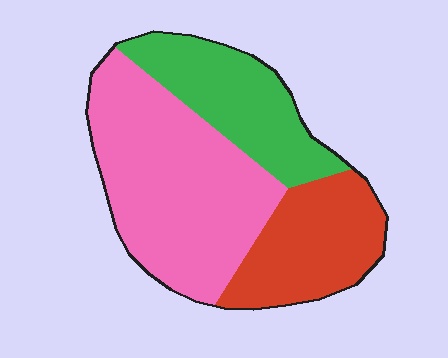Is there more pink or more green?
Pink.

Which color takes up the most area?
Pink, at roughly 50%.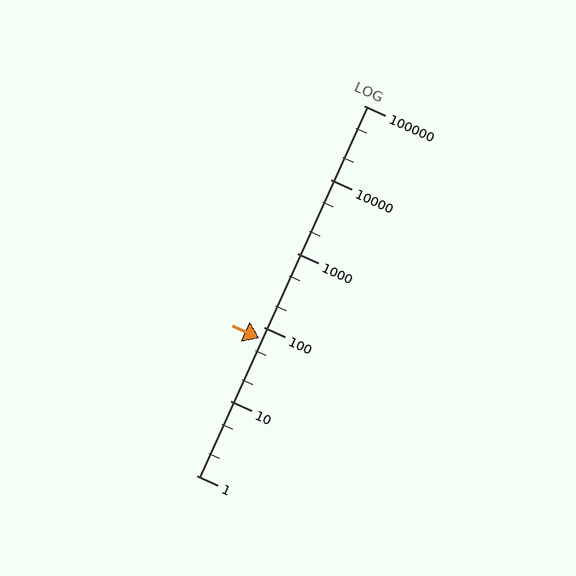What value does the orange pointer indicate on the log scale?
The pointer indicates approximately 72.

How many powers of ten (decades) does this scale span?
The scale spans 5 decades, from 1 to 100000.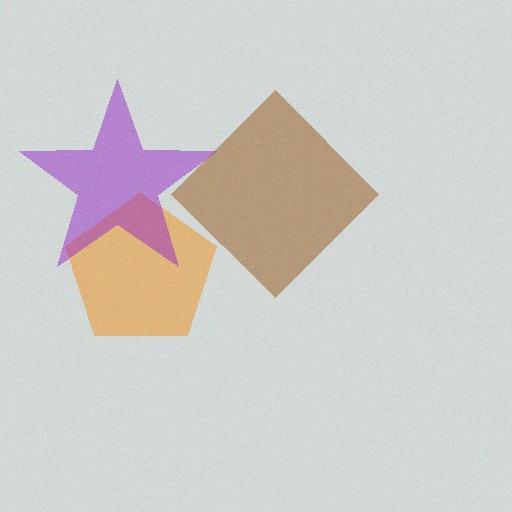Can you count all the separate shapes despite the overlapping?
Yes, there are 3 separate shapes.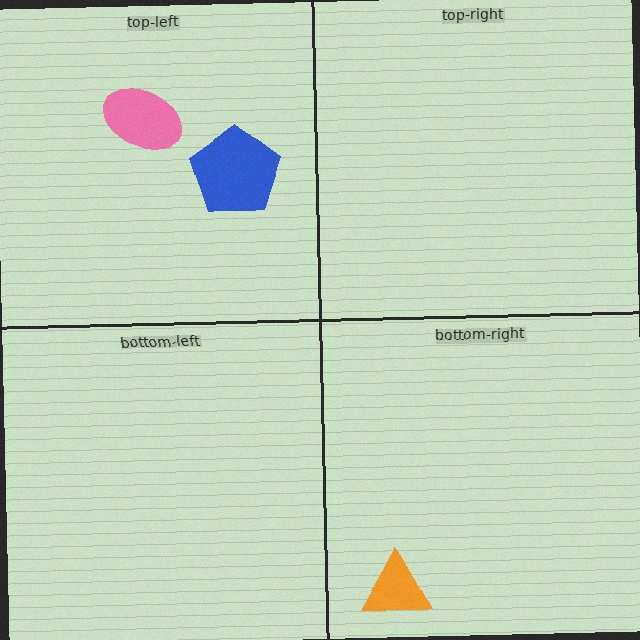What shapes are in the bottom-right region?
The orange triangle.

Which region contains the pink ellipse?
The top-left region.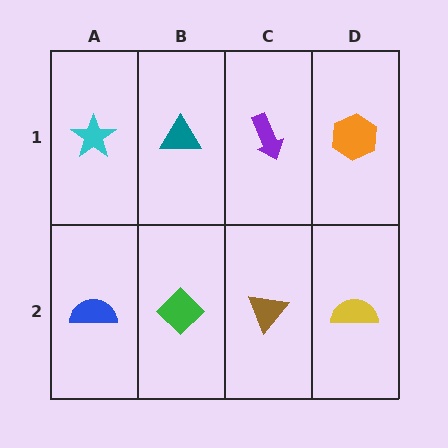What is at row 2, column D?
A yellow semicircle.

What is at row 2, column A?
A blue semicircle.